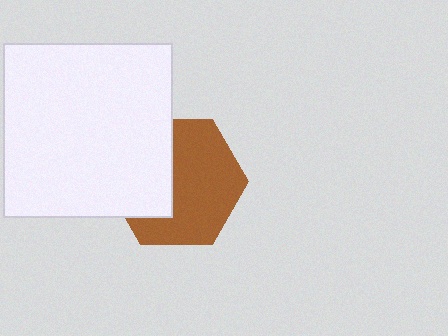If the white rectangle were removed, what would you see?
You would see the complete brown hexagon.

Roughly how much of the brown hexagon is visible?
About half of it is visible (roughly 61%).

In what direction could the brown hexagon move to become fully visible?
The brown hexagon could move right. That would shift it out from behind the white rectangle entirely.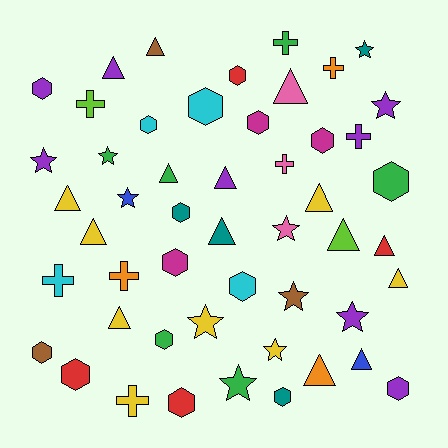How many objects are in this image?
There are 50 objects.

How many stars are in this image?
There are 11 stars.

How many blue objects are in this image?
There are 2 blue objects.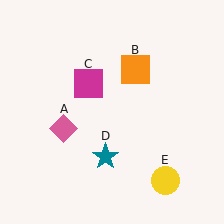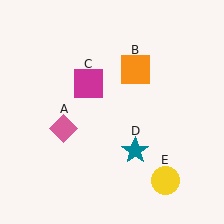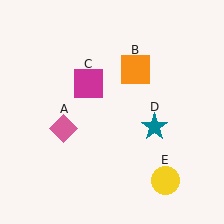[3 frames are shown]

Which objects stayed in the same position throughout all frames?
Pink diamond (object A) and orange square (object B) and magenta square (object C) and yellow circle (object E) remained stationary.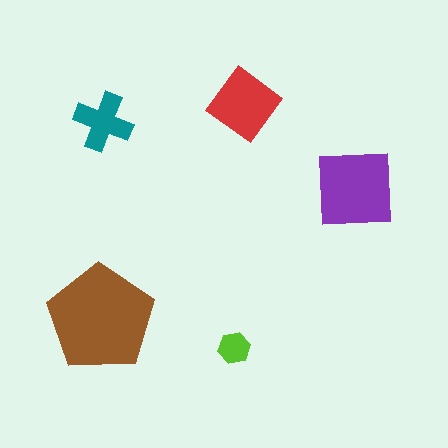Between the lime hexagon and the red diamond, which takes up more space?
The red diamond.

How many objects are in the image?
There are 5 objects in the image.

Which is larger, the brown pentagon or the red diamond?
The brown pentagon.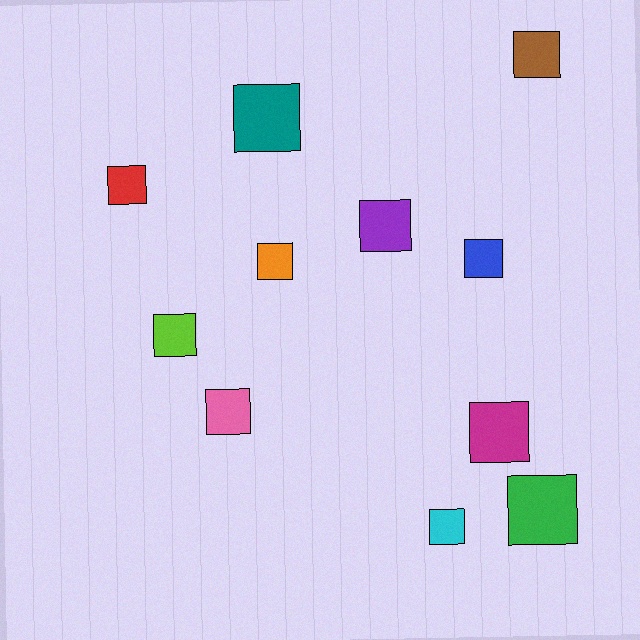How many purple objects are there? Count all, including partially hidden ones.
There is 1 purple object.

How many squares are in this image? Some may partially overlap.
There are 11 squares.